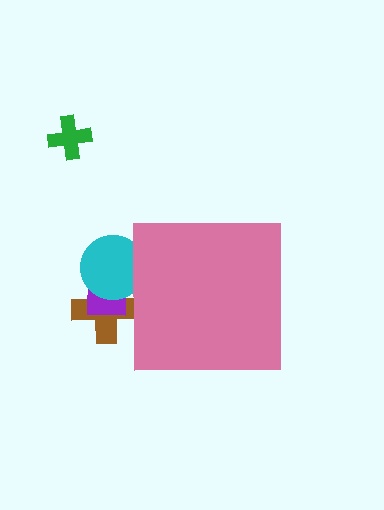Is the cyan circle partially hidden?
Yes, the cyan circle is partially hidden behind the pink square.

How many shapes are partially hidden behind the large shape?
3 shapes are partially hidden.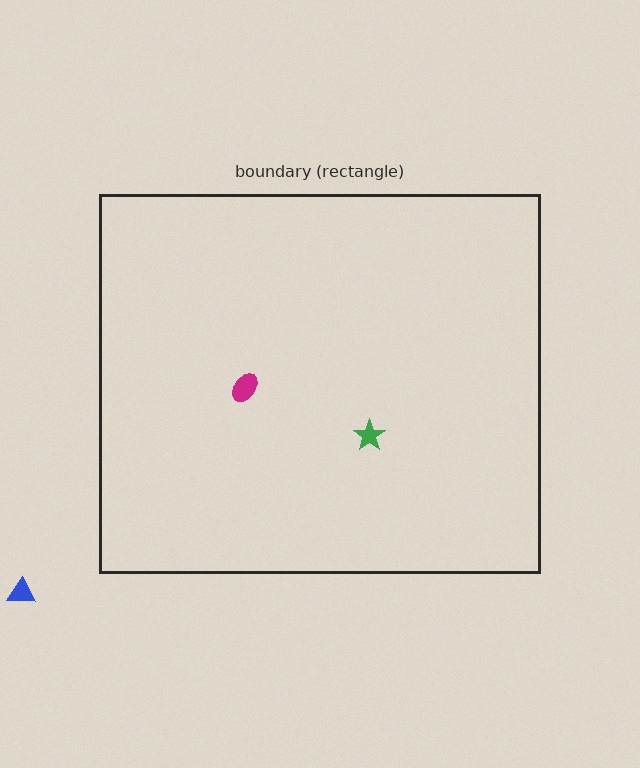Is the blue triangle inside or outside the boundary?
Outside.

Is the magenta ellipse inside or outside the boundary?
Inside.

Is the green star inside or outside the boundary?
Inside.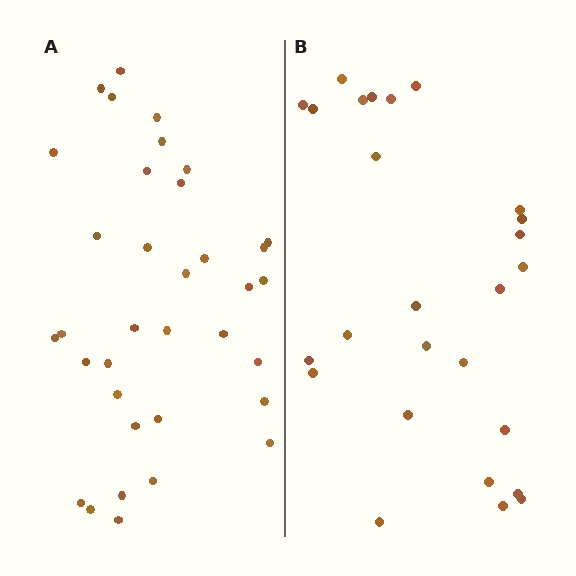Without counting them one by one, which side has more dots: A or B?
Region A (the left region) has more dots.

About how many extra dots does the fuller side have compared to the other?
Region A has roughly 8 or so more dots than region B.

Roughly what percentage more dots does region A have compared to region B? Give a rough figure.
About 35% more.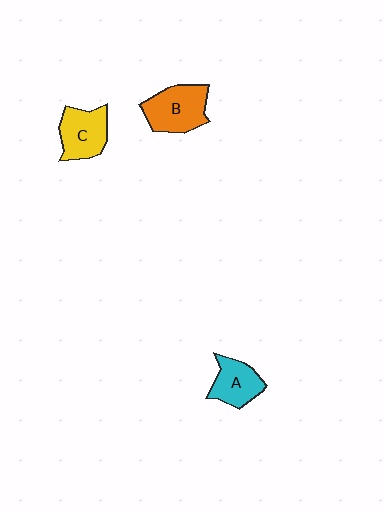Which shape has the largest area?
Shape B (orange).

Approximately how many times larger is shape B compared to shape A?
Approximately 1.3 times.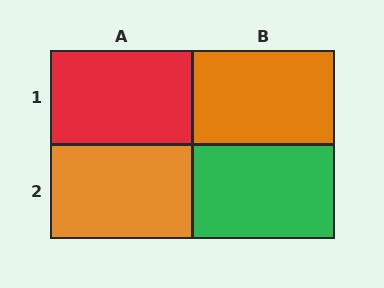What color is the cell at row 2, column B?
Green.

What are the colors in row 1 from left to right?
Red, orange.